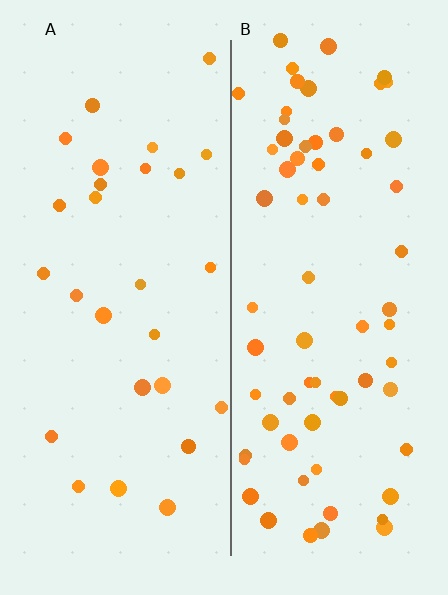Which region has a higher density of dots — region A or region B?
B (the right).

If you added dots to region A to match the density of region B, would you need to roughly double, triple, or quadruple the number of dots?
Approximately double.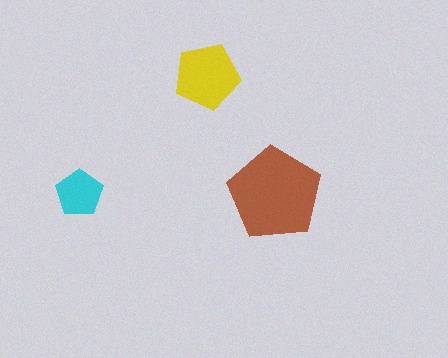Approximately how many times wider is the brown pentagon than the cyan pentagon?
About 2 times wider.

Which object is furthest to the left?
The cyan pentagon is leftmost.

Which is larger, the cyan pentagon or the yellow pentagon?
The yellow one.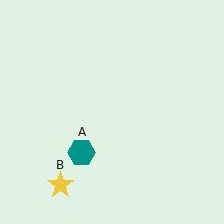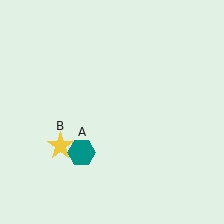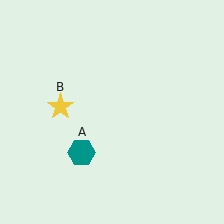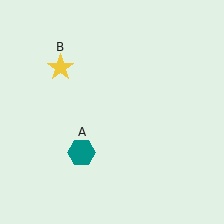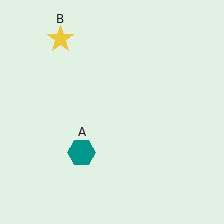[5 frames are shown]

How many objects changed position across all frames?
1 object changed position: yellow star (object B).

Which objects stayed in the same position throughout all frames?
Teal hexagon (object A) remained stationary.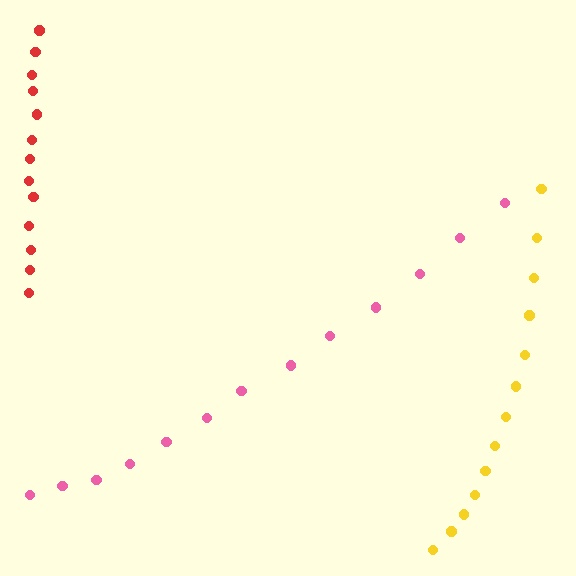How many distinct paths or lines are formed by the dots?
There are 3 distinct paths.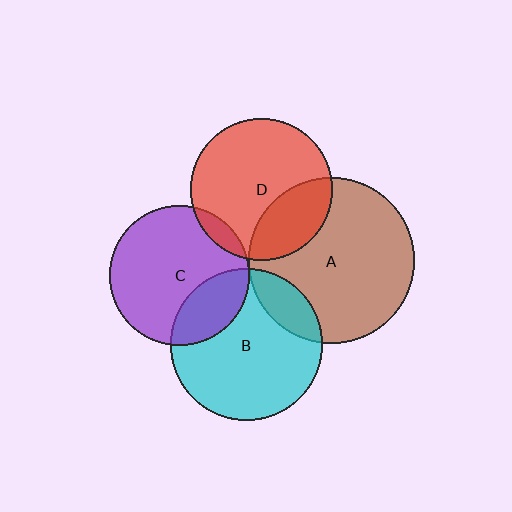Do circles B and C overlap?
Yes.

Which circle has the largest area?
Circle A (brown).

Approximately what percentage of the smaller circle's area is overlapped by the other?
Approximately 25%.